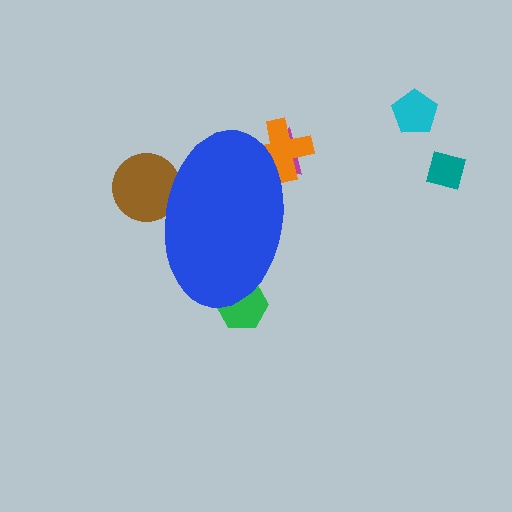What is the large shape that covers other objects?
A blue ellipse.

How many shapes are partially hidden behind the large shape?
4 shapes are partially hidden.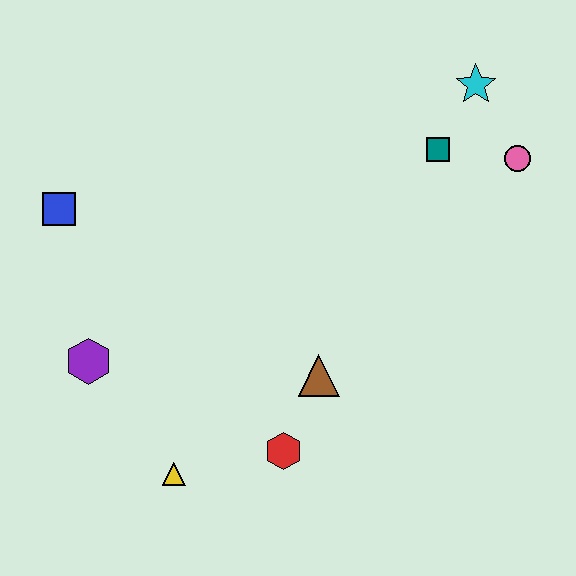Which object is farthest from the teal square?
The yellow triangle is farthest from the teal square.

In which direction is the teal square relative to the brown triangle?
The teal square is above the brown triangle.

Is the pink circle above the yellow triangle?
Yes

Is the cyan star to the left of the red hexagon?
No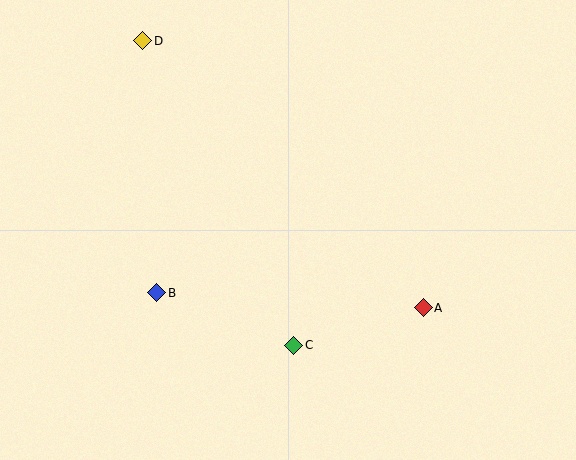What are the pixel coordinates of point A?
Point A is at (423, 308).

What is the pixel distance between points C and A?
The distance between C and A is 135 pixels.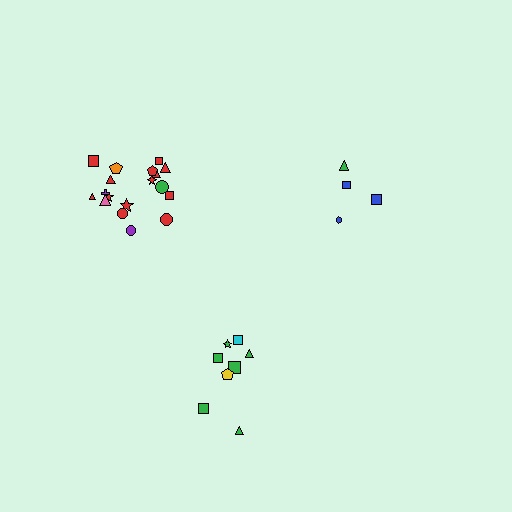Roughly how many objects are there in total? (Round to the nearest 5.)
Roughly 30 objects in total.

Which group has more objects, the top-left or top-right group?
The top-left group.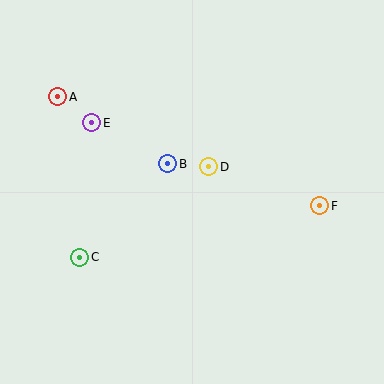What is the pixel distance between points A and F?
The distance between A and F is 284 pixels.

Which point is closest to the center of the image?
Point D at (209, 167) is closest to the center.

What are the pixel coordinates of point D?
Point D is at (209, 167).